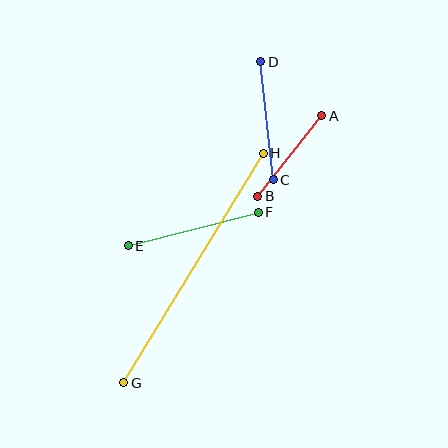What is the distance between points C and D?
The distance is approximately 118 pixels.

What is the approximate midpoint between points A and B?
The midpoint is at approximately (290, 156) pixels.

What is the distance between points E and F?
The distance is approximately 134 pixels.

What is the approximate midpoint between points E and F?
The midpoint is at approximately (193, 229) pixels.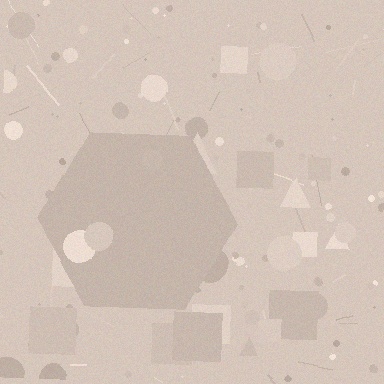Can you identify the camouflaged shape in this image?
The camouflaged shape is a hexagon.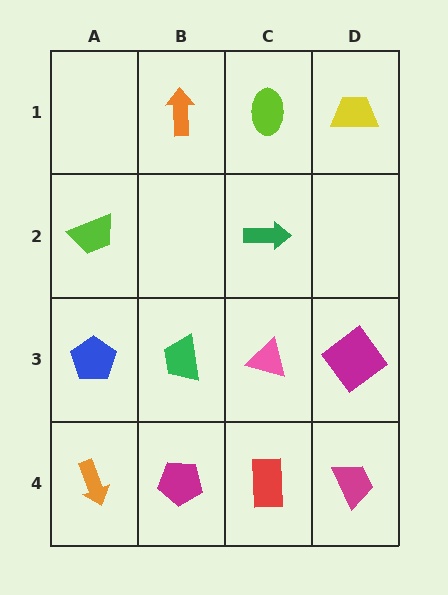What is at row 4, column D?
A magenta trapezoid.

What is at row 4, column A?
An orange arrow.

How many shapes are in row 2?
2 shapes.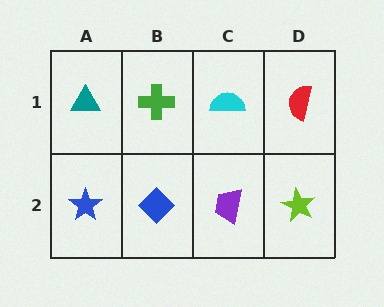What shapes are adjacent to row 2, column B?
A green cross (row 1, column B), a blue star (row 2, column A), a purple trapezoid (row 2, column C).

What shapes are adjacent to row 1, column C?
A purple trapezoid (row 2, column C), a green cross (row 1, column B), a red semicircle (row 1, column D).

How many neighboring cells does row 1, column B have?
3.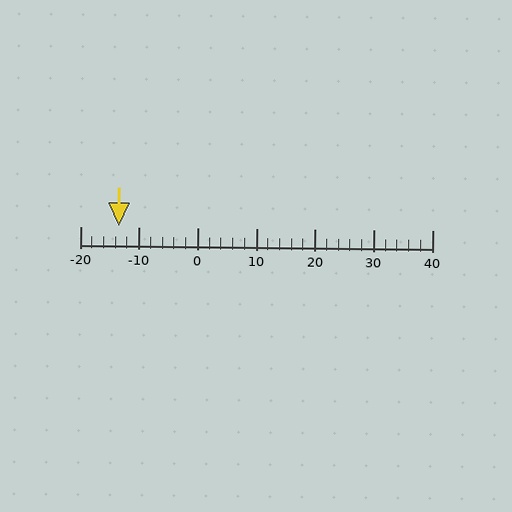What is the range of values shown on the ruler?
The ruler shows values from -20 to 40.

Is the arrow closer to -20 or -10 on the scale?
The arrow is closer to -10.